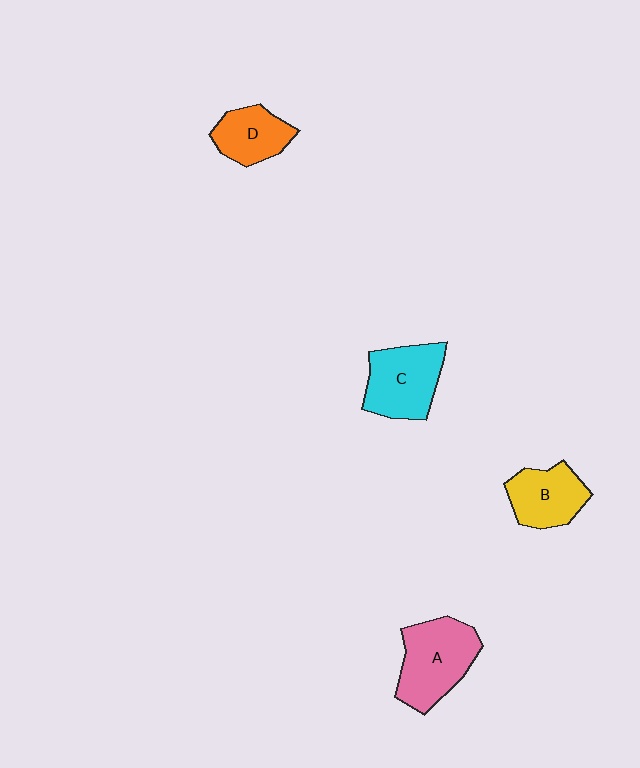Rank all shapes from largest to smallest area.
From largest to smallest: A (pink), C (cyan), B (yellow), D (orange).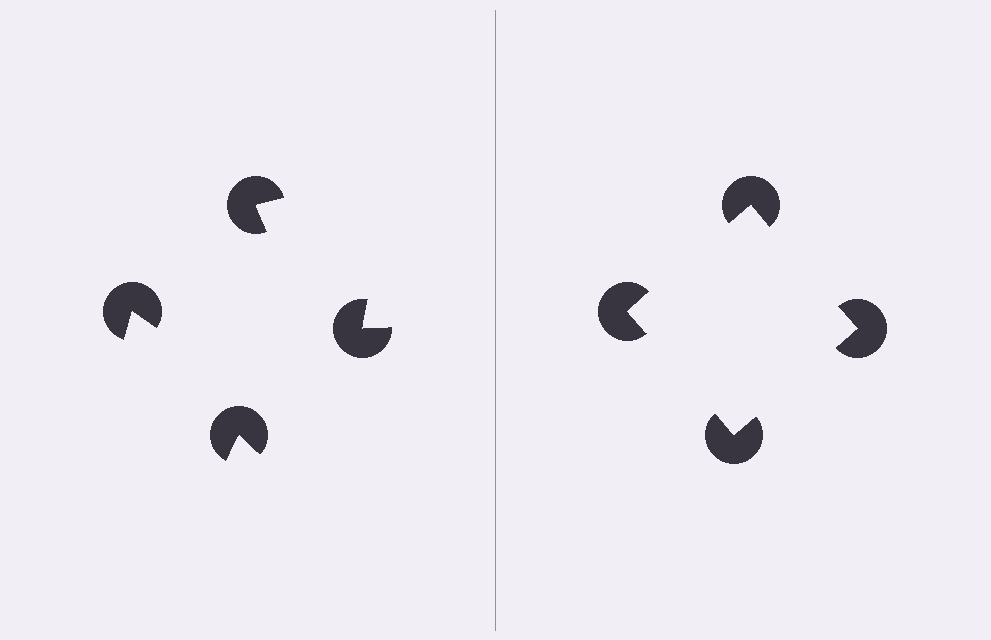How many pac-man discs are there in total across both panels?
8 — 4 on each side.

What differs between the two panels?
The pac-man discs are positioned identically on both sides; only the wedge orientations differ. On the right they align to a square; on the left they are misaligned.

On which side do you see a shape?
An illusory square appears on the right side. On the left side the wedge cuts are rotated, so no coherent shape forms.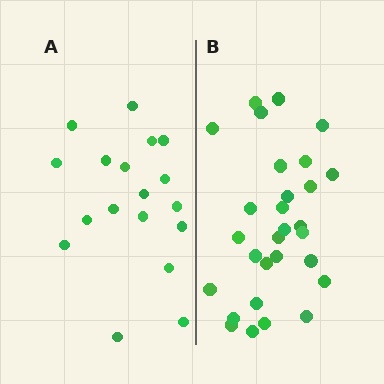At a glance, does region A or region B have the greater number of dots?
Region B (the right region) has more dots.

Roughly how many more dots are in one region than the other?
Region B has roughly 12 or so more dots than region A.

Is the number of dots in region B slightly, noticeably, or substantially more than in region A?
Region B has substantially more. The ratio is roughly 1.6 to 1.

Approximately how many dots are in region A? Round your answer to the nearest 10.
About 20 dots. (The exact count is 18, which rounds to 20.)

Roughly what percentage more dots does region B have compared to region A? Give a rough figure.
About 60% more.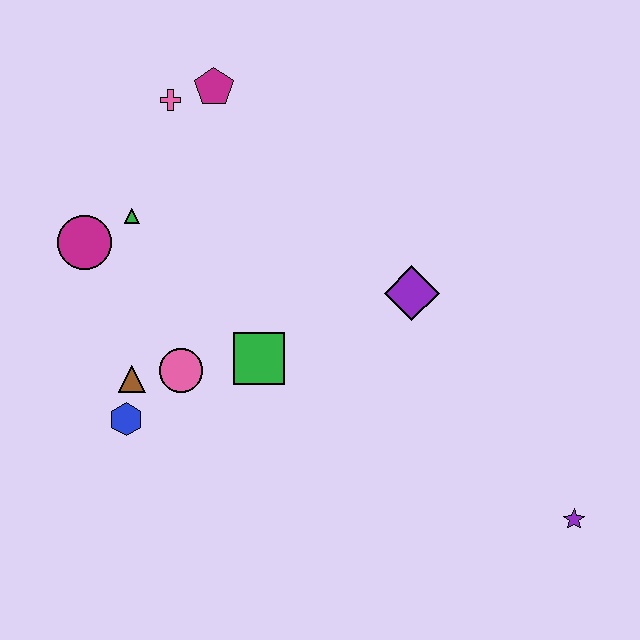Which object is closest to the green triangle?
The magenta circle is closest to the green triangle.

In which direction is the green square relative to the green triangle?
The green square is below the green triangle.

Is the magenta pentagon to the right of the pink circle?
Yes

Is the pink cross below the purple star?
No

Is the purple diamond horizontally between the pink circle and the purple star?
Yes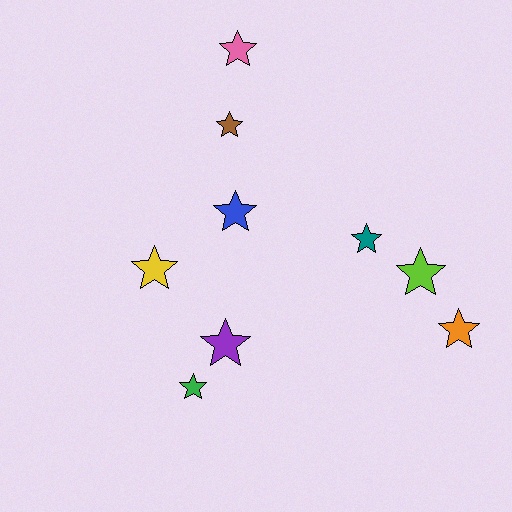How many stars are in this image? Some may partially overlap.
There are 9 stars.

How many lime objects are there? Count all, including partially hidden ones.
There is 1 lime object.